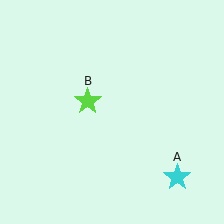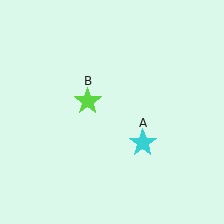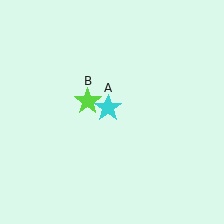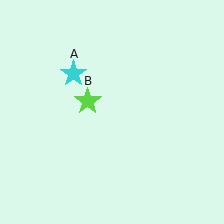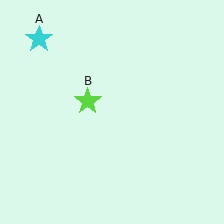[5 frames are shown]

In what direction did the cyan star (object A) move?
The cyan star (object A) moved up and to the left.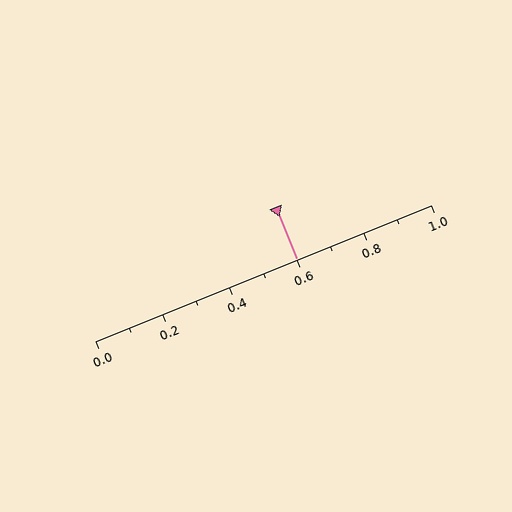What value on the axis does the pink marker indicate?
The marker indicates approximately 0.6.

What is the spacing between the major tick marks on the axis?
The major ticks are spaced 0.2 apart.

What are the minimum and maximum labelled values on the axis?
The axis runs from 0.0 to 1.0.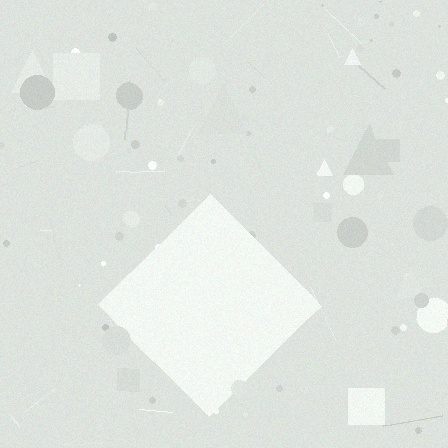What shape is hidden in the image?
A diamond is hidden in the image.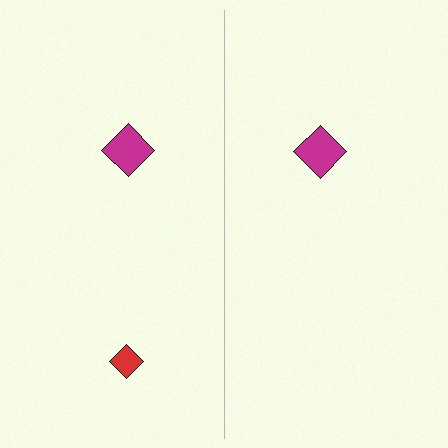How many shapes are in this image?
There are 3 shapes in this image.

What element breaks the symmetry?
A red diamond is missing from the right side.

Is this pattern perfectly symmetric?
No, the pattern is not perfectly symmetric. A red diamond is missing from the right side.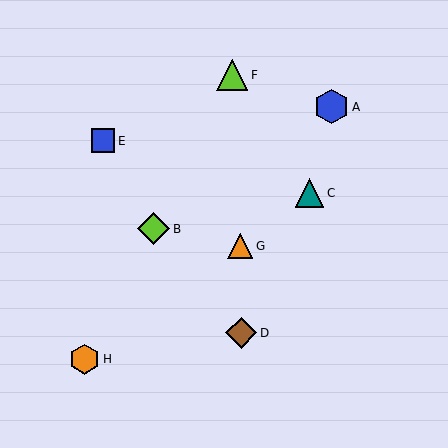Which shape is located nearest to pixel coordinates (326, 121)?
The blue hexagon (labeled A) at (332, 107) is nearest to that location.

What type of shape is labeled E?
Shape E is a blue square.